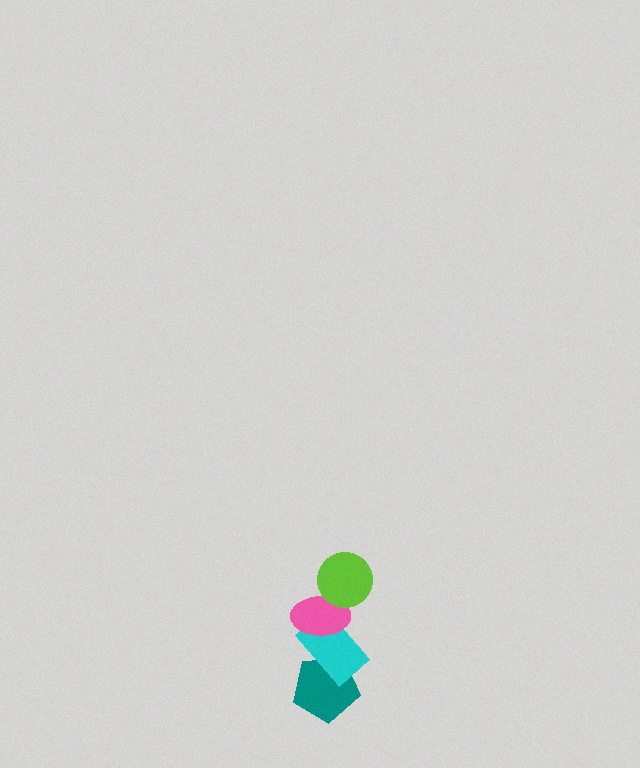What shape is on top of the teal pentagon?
The cyan rectangle is on top of the teal pentagon.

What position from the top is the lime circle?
The lime circle is 1st from the top.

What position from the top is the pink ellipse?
The pink ellipse is 2nd from the top.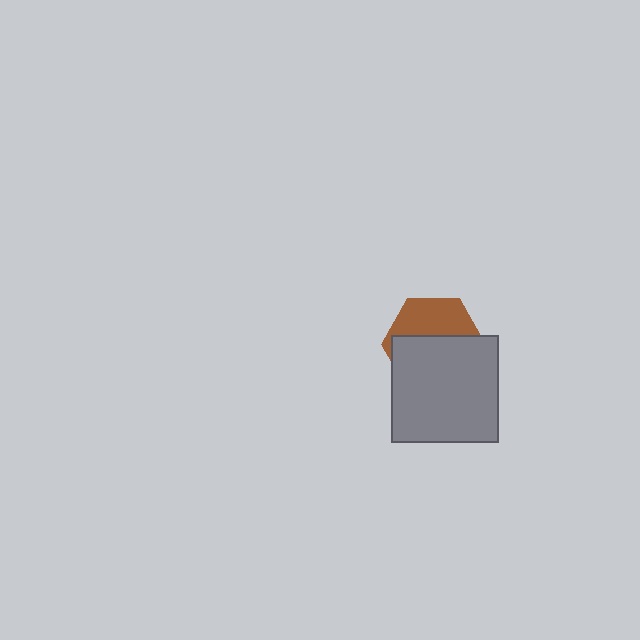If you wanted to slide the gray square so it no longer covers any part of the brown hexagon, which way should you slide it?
Slide it down — that is the most direct way to separate the two shapes.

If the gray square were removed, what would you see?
You would see the complete brown hexagon.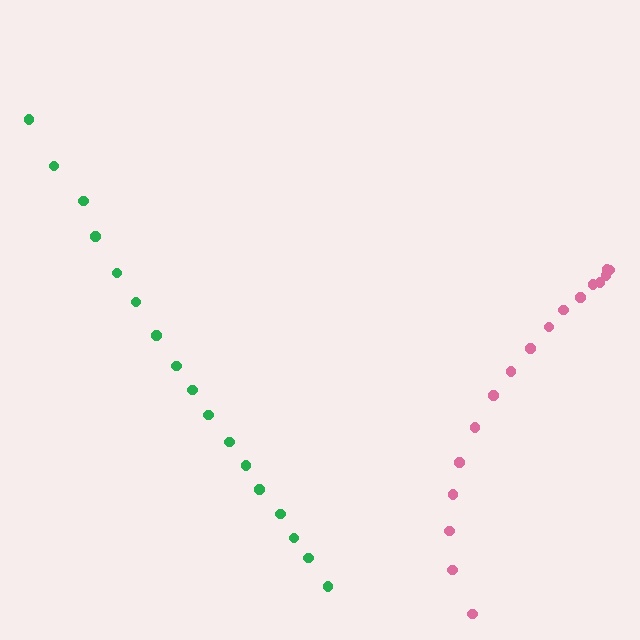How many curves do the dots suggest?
There are 2 distinct paths.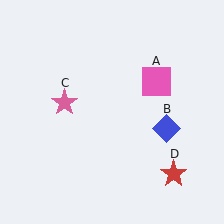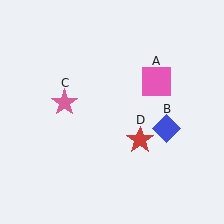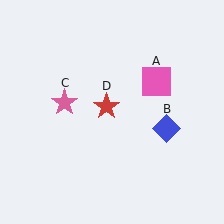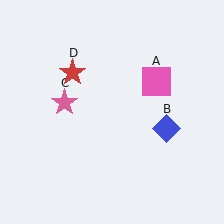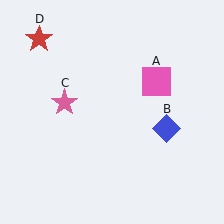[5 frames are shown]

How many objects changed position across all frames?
1 object changed position: red star (object D).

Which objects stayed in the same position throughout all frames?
Pink square (object A) and blue diamond (object B) and pink star (object C) remained stationary.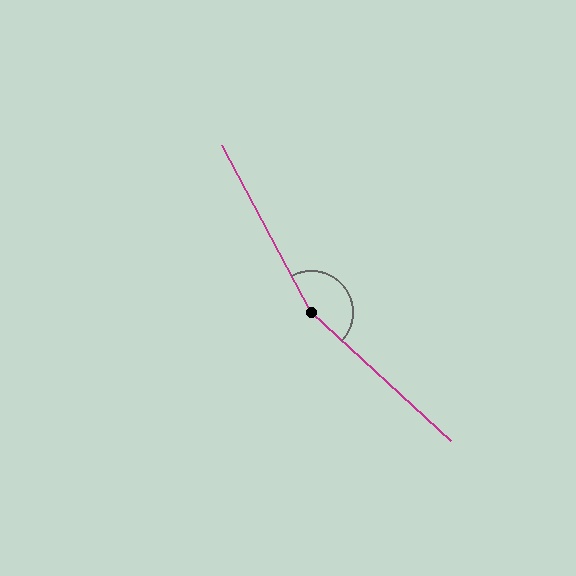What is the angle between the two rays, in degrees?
Approximately 160 degrees.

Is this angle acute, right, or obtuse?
It is obtuse.